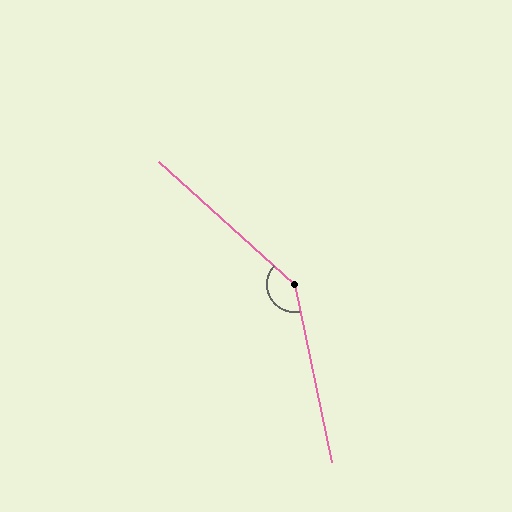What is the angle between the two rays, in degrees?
Approximately 144 degrees.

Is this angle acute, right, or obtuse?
It is obtuse.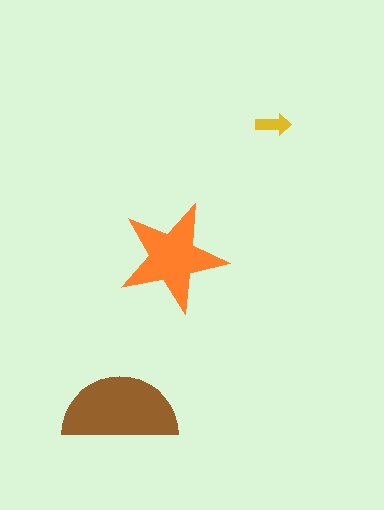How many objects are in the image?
There are 3 objects in the image.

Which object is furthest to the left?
The brown semicircle is leftmost.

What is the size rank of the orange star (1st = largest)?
2nd.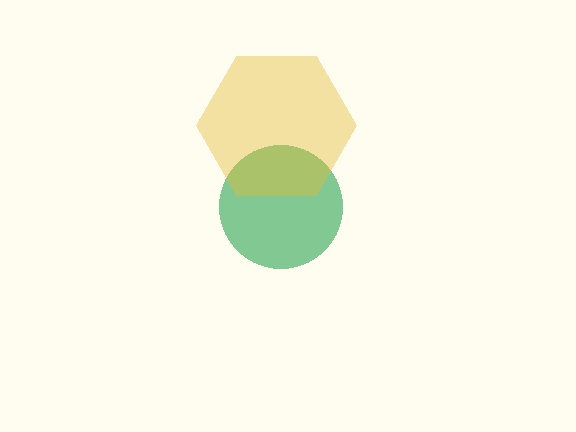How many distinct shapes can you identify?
There are 2 distinct shapes: a green circle, a yellow hexagon.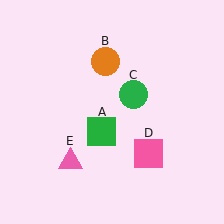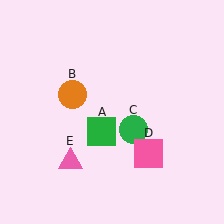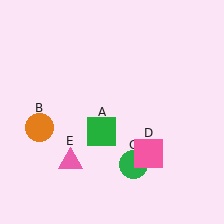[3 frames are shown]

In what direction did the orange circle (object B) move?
The orange circle (object B) moved down and to the left.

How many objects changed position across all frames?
2 objects changed position: orange circle (object B), green circle (object C).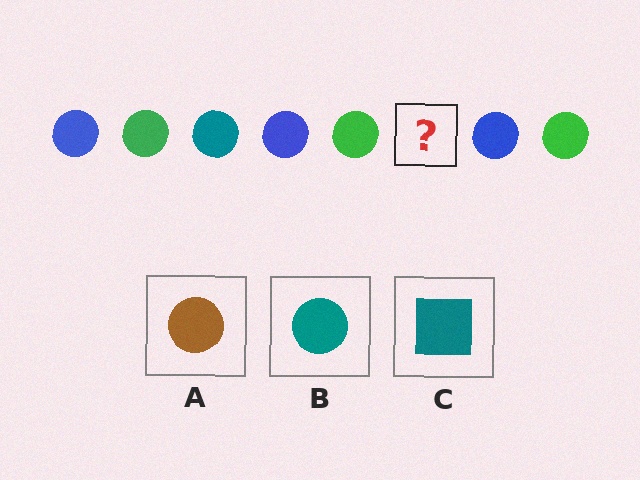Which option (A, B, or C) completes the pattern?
B.